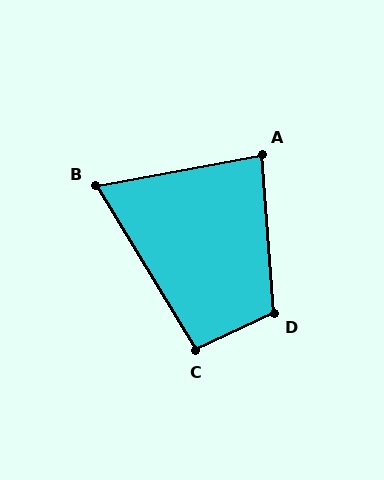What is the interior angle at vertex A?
Approximately 84 degrees (acute).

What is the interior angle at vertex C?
Approximately 96 degrees (obtuse).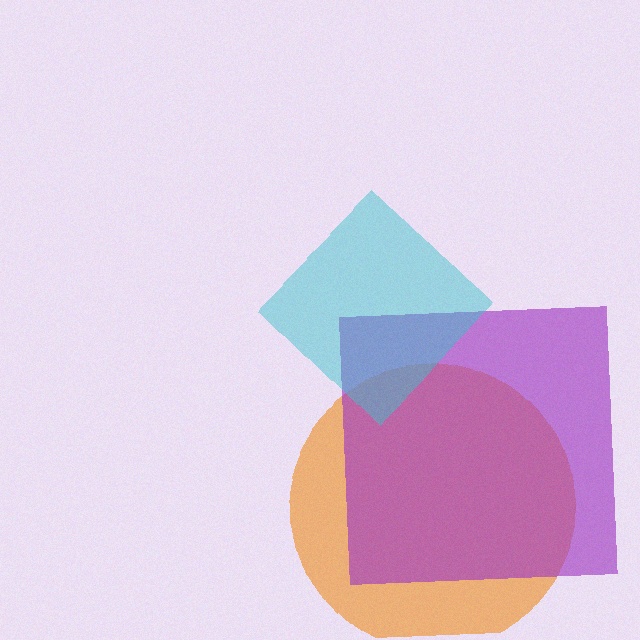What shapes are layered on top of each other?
The layered shapes are: an orange circle, a purple square, a cyan diamond.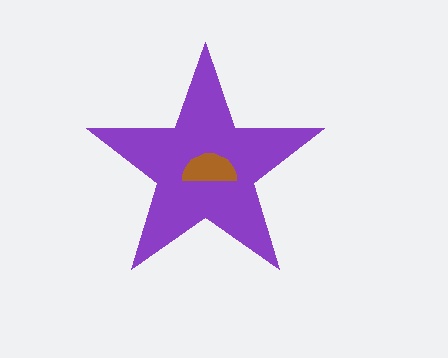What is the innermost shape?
The brown semicircle.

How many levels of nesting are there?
2.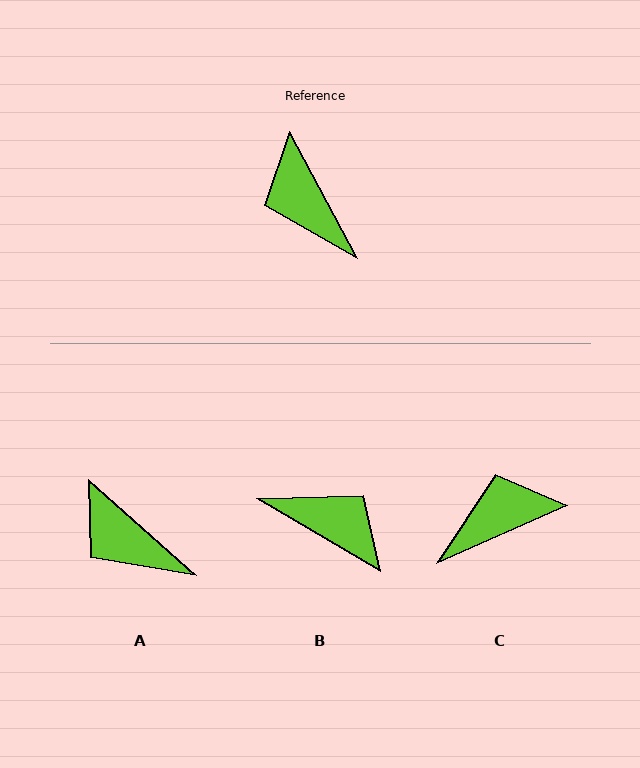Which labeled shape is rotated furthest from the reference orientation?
B, about 149 degrees away.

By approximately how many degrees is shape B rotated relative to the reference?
Approximately 149 degrees clockwise.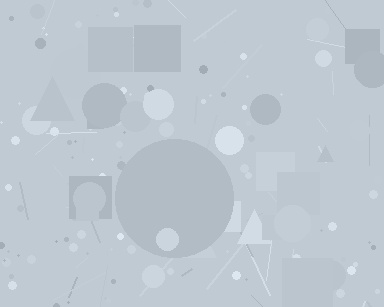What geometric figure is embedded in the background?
A circle is embedded in the background.